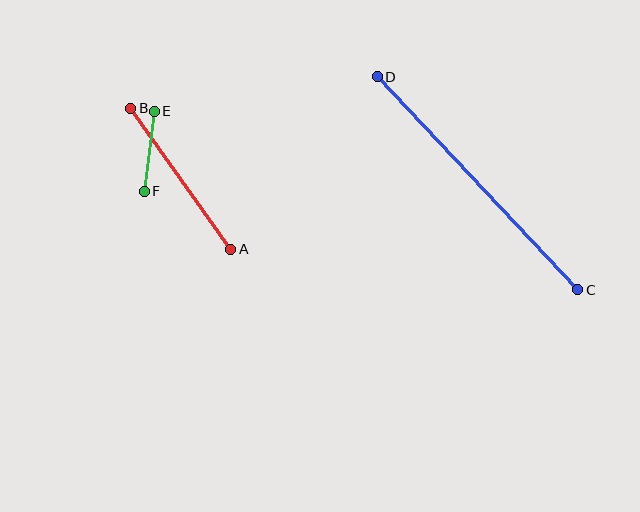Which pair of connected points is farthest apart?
Points C and D are farthest apart.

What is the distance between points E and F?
The distance is approximately 80 pixels.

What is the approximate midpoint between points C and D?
The midpoint is at approximately (478, 183) pixels.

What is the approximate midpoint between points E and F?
The midpoint is at approximately (149, 151) pixels.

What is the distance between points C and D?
The distance is approximately 293 pixels.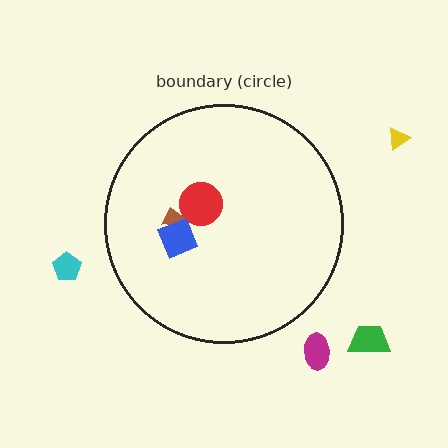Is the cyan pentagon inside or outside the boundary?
Outside.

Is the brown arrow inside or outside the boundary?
Inside.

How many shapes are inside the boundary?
3 inside, 4 outside.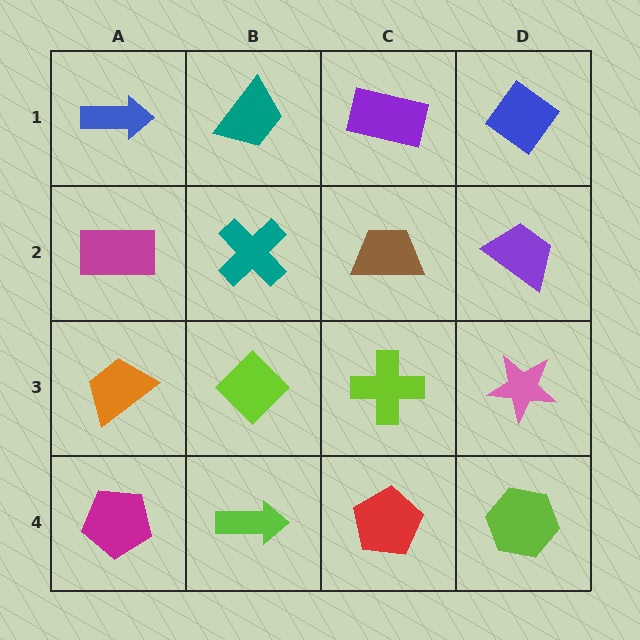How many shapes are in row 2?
4 shapes.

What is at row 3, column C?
A lime cross.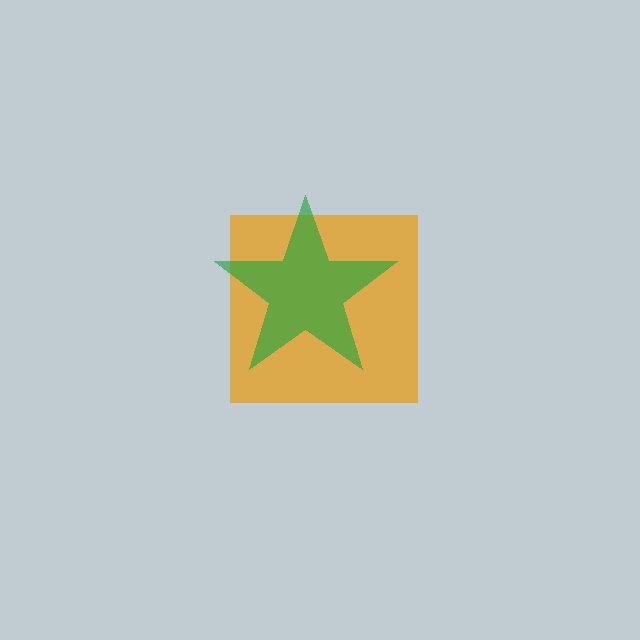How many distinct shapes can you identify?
There are 2 distinct shapes: an orange square, a green star.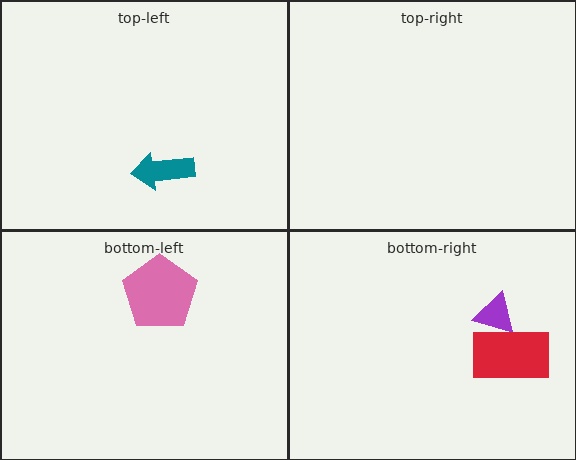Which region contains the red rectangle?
The bottom-right region.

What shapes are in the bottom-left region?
The pink pentagon.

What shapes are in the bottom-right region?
The purple triangle, the red rectangle.